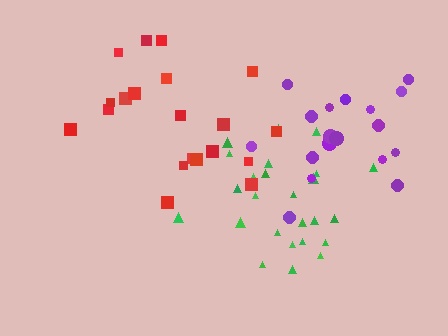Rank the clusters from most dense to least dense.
green, purple, red.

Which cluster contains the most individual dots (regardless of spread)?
Green (26).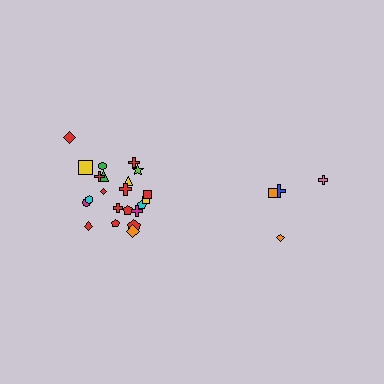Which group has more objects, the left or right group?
The left group.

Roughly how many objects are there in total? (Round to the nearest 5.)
Roughly 25 objects in total.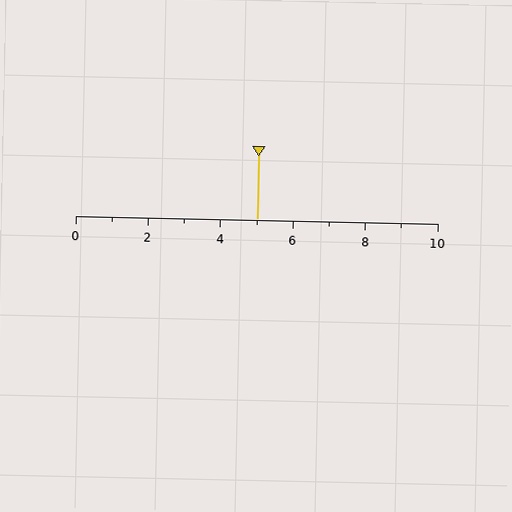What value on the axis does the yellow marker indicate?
The marker indicates approximately 5.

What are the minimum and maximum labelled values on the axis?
The axis runs from 0 to 10.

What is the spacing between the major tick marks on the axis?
The major ticks are spaced 2 apart.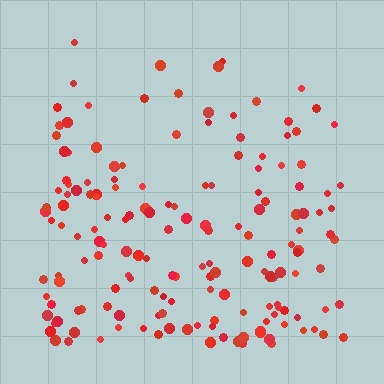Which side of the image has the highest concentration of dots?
The bottom.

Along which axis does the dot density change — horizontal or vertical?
Vertical.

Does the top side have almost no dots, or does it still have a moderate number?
Still a moderate number, just noticeably fewer than the bottom.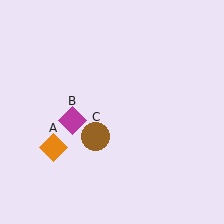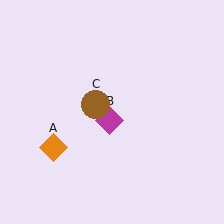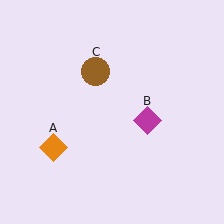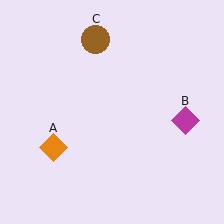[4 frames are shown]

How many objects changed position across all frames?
2 objects changed position: magenta diamond (object B), brown circle (object C).